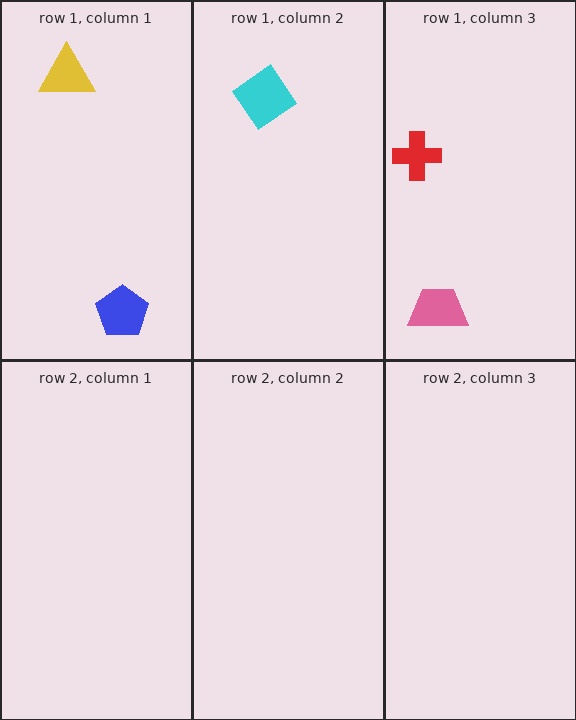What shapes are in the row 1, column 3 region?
The pink trapezoid, the red cross.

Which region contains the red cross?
The row 1, column 3 region.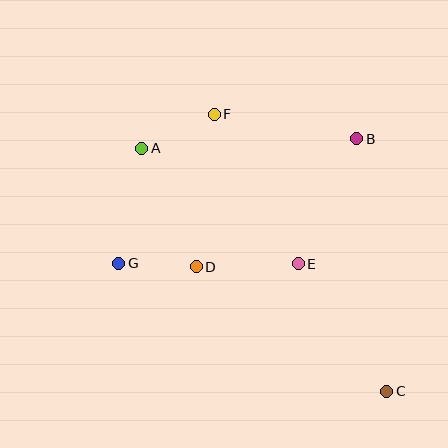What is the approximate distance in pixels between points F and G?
The distance between F and G is approximately 177 pixels.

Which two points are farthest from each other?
Points A and C are farthest from each other.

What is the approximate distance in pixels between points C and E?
The distance between C and E is approximately 155 pixels.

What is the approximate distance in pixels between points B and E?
The distance between B and E is approximately 138 pixels.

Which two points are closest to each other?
Points D and G are closest to each other.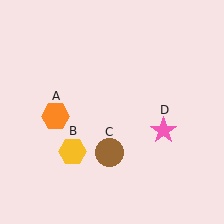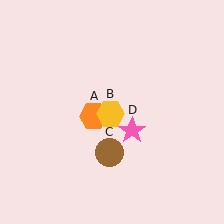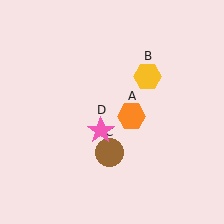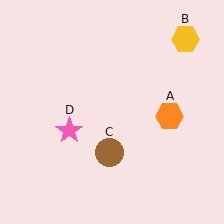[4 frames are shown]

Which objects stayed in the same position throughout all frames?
Brown circle (object C) remained stationary.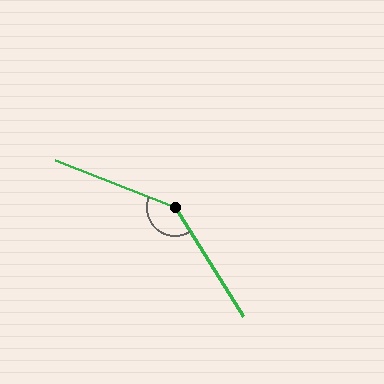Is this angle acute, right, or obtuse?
It is obtuse.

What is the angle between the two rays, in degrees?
Approximately 143 degrees.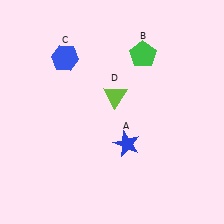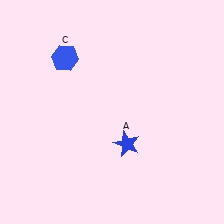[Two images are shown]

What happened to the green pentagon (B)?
The green pentagon (B) was removed in Image 2. It was in the top-right area of Image 1.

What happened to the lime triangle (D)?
The lime triangle (D) was removed in Image 2. It was in the top-right area of Image 1.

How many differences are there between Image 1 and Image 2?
There are 2 differences between the two images.